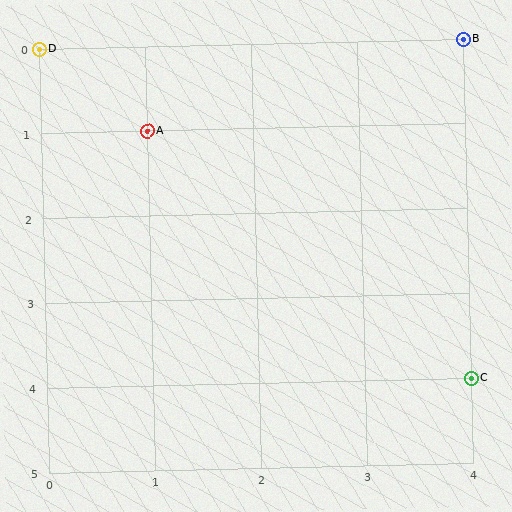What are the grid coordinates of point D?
Point D is at grid coordinates (0, 0).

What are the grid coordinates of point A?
Point A is at grid coordinates (1, 1).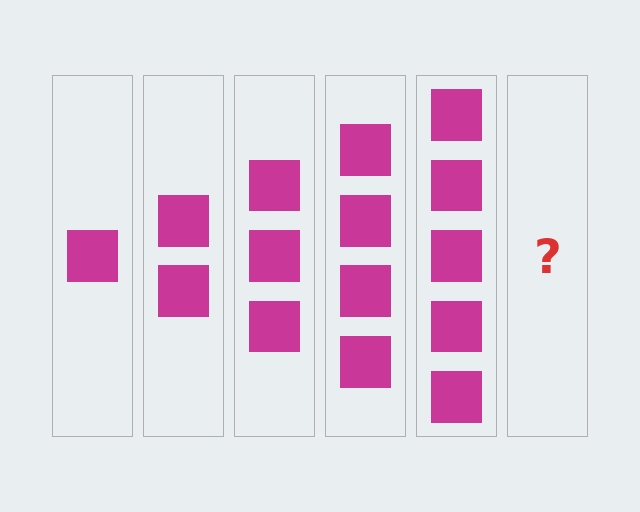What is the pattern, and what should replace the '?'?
The pattern is that each step adds one more square. The '?' should be 6 squares.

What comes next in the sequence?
The next element should be 6 squares.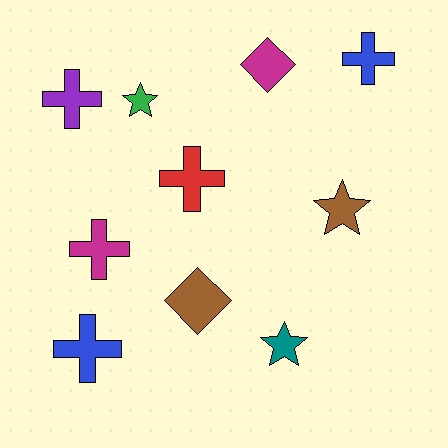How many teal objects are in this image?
There is 1 teal object.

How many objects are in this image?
There are 10 objects.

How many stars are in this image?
There are 3 stars.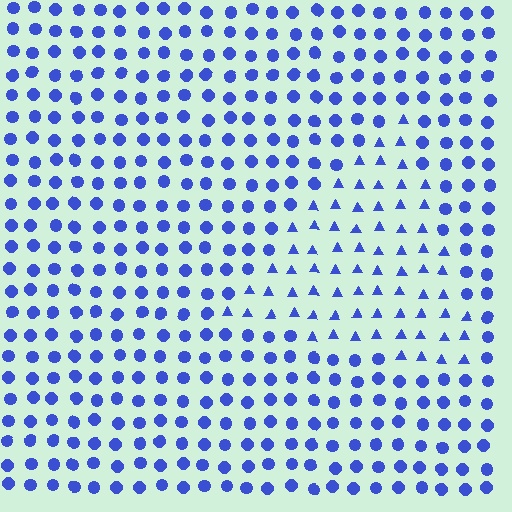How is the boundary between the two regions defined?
The boundary is defined by a change in element shape: triangles inside vs. circles outside. All elements share the same color and spacing.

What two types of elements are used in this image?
The image uses triangles inside the triangle region and circles outside it.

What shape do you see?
I see a triangle.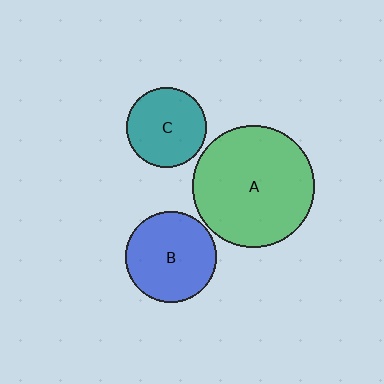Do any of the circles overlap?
No, none of the circles overlap.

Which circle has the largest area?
Circle A (green).